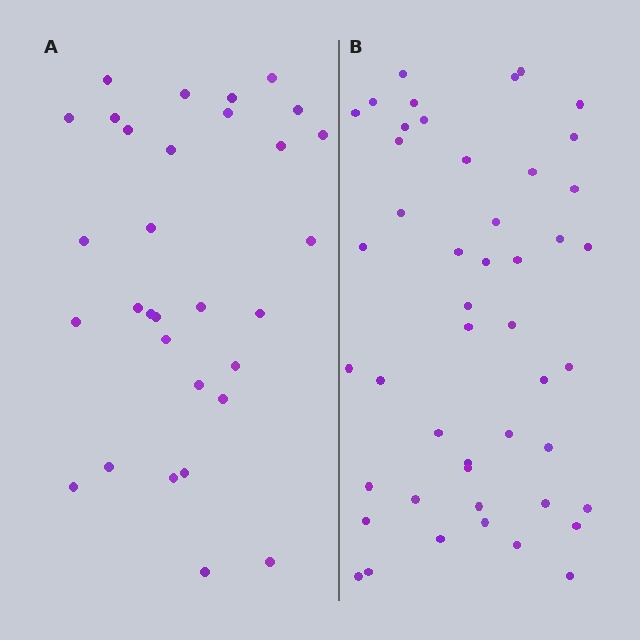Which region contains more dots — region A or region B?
Region B (the right region) has more dots.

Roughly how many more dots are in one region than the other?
Region B has approximately 15 more dots than region A.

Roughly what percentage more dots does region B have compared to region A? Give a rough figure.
About 50% more.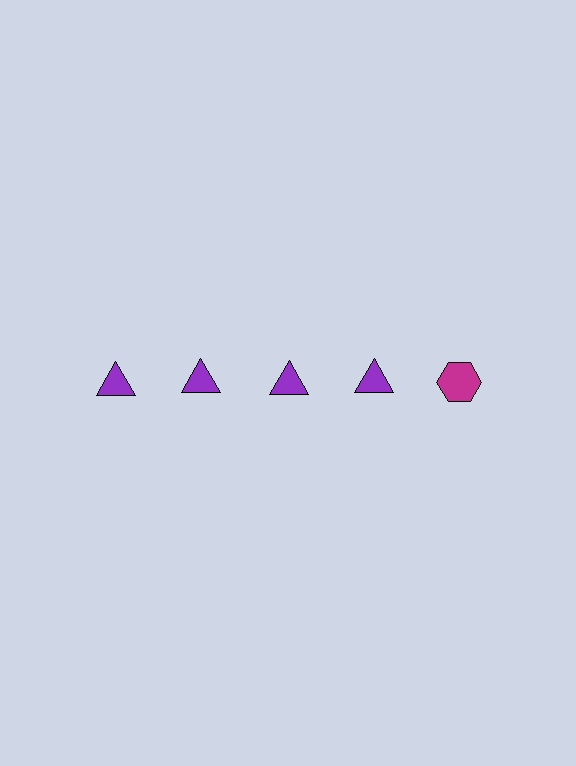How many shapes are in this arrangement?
There are 5 shapes arranged in a grid pattern.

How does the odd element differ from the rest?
It differs in both color (magenta instead of purple) and shape (hexagon instead of triangle).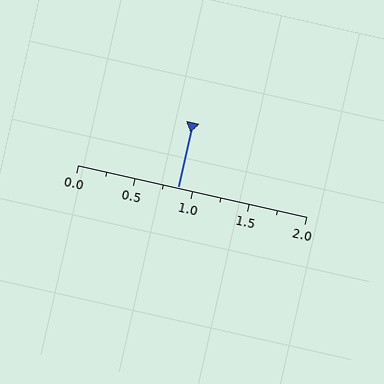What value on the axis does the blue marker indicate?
The marker indicates approximately 0.88.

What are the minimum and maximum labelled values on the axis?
The axis runs from 0.0 to 2.0.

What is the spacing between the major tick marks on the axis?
The major ticks are spaced 0.5 apart.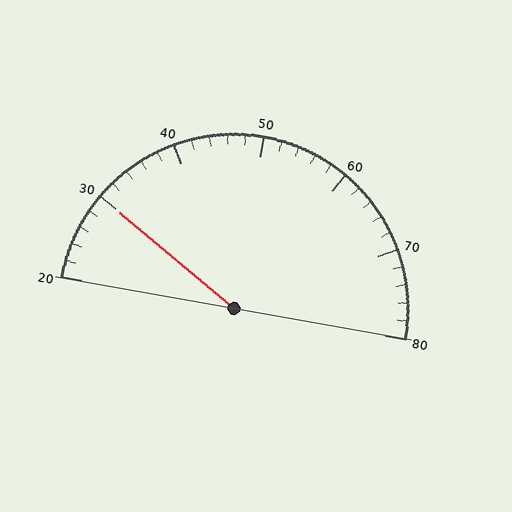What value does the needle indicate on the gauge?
The needle indicates approximately 30.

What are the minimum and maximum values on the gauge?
The gauge ranges from 20 to 80.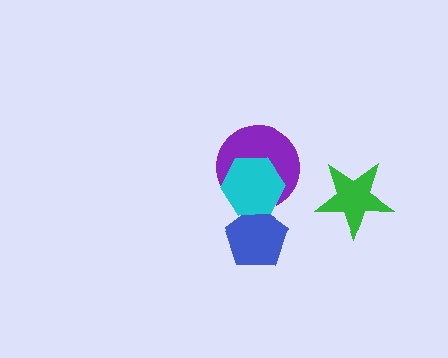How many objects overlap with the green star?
0 objects overlap with the green star.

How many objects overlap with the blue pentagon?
1 object overlaps with the blue pentagon.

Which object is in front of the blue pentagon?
The cyan hexagon is in front of the blue pentagon.